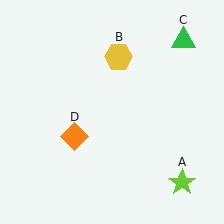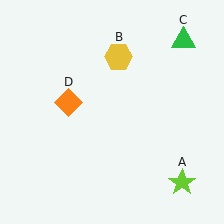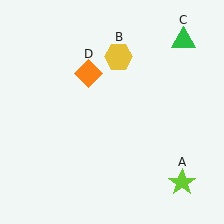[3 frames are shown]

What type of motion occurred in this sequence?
The orange diamond (object D) rotated clockwise around the center of the scene.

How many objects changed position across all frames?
1 object changed position: orange diamond (object D).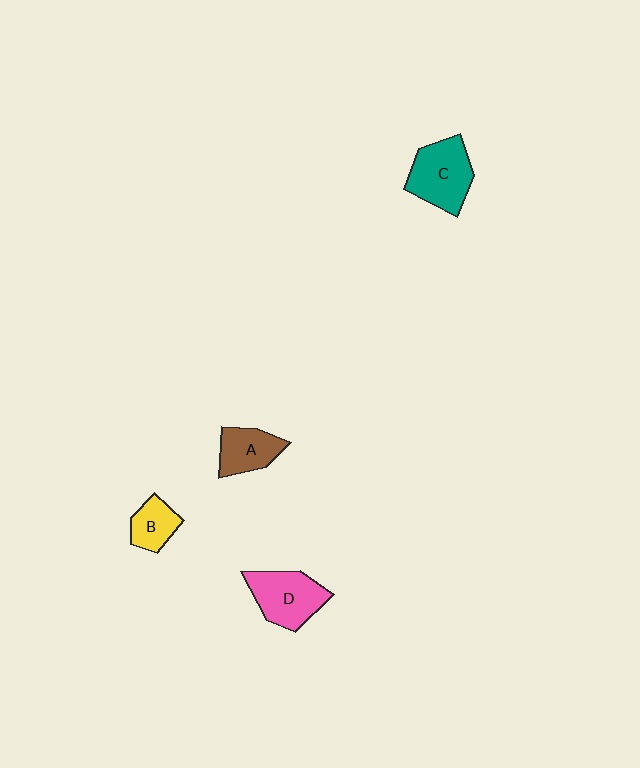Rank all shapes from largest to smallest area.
From largest to smallest: C (teal), D (pink), A (brown), B (yellow).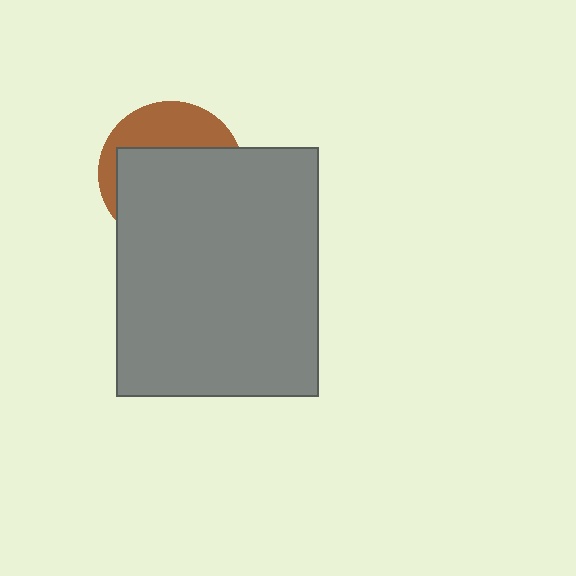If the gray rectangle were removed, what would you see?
You would see the complete brown circle.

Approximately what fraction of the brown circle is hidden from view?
Roughly 66% of the brown circle is hidden behind the gray rectangle.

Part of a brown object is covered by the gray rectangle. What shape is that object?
It is a circle.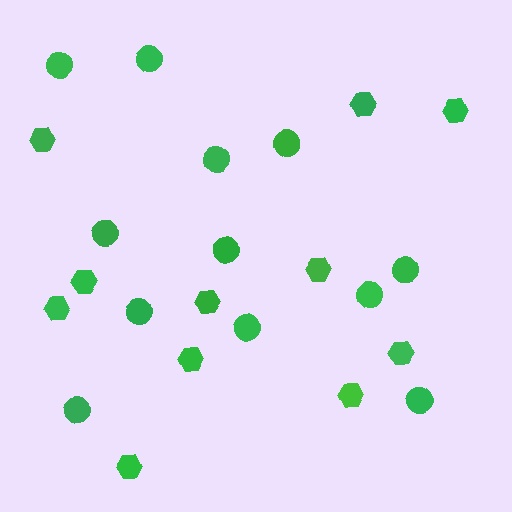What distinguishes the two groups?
There are 2 groups: one group of circles (12) and one group of hexagons (11).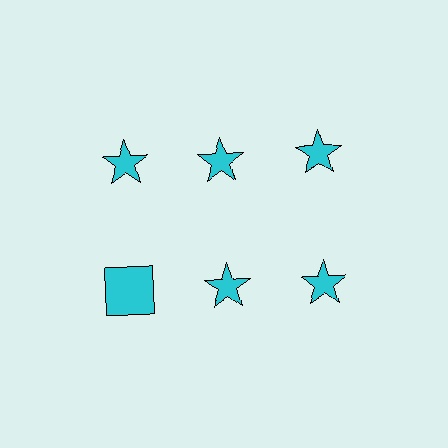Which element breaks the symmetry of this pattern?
The cyan square in the second row, leftmost column breaks the symmetry. All other shapes are cyan stars.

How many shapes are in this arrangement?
There are 6 shapes arranged in a grid pattern.